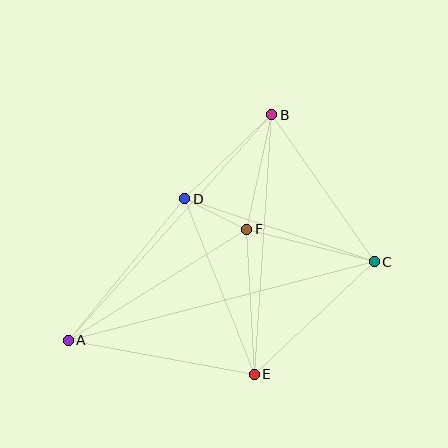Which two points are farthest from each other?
Points A and C are farthest from each other.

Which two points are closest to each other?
Points D and F are closest to each other.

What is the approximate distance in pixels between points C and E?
The distance between C and E is approximately 165 pixels.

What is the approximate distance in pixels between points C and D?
The distance between C and D is approximately 200 pixels.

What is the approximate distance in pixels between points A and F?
The distance between A and F is approximately 211 pixels.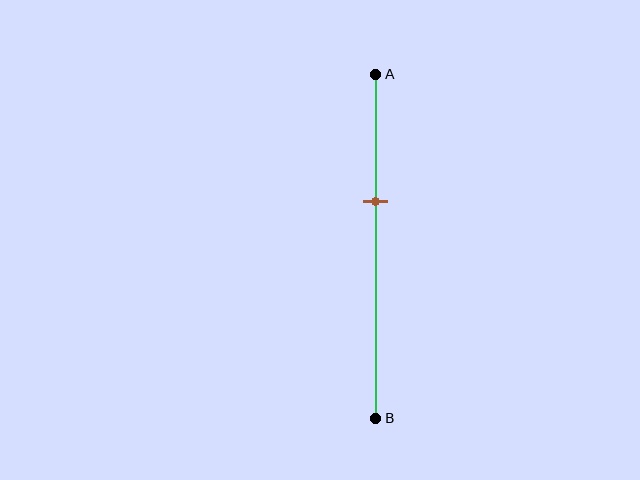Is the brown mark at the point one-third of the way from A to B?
No, the mark is at about 35% from A, not at the 33% one-third point.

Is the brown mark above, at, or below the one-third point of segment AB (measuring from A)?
The brown mark is below the one-third point of segment AB.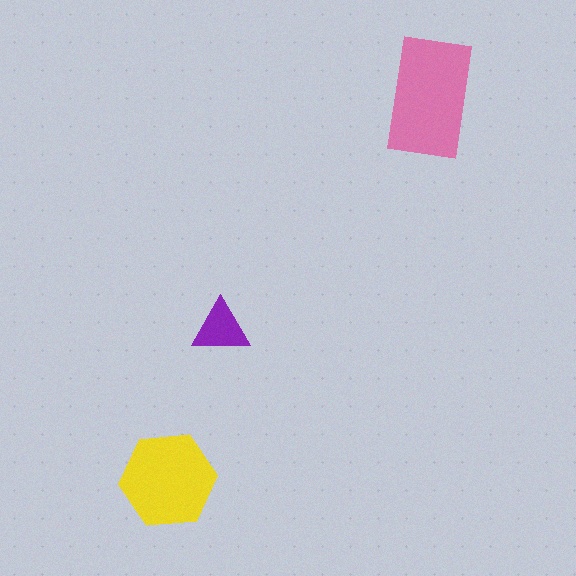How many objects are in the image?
There are 3 objects in the image.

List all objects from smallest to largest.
The purple triangle, the yellow hexagon, the pink rectangle.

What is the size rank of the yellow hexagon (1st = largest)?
2nd.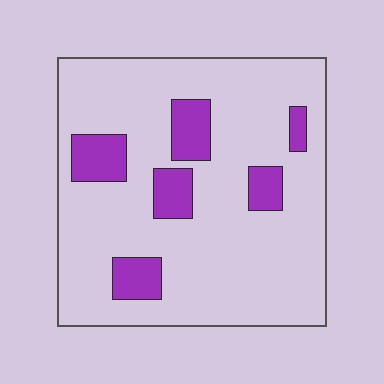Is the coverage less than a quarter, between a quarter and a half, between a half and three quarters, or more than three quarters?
Less than a quarter.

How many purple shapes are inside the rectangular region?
6.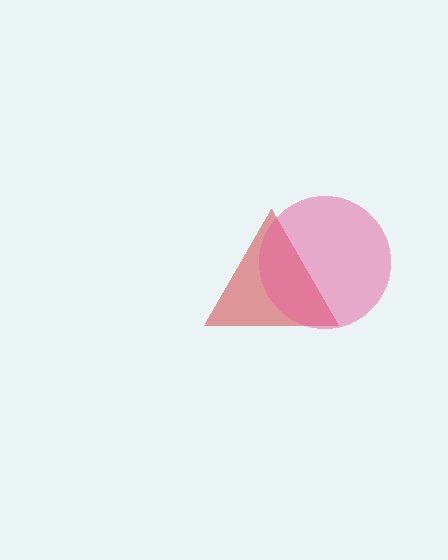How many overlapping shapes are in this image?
There are 2 overlapping shapes in the image.